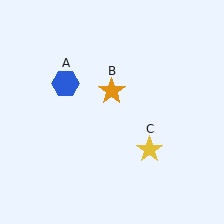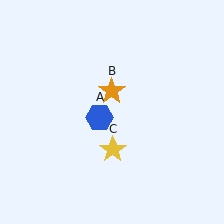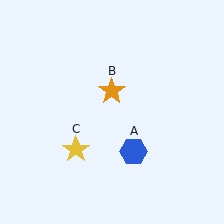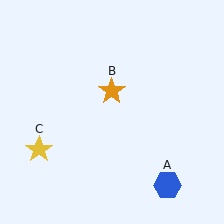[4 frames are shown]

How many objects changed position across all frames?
2 objects changed position: blue hexagon (object A), yellow star (object C).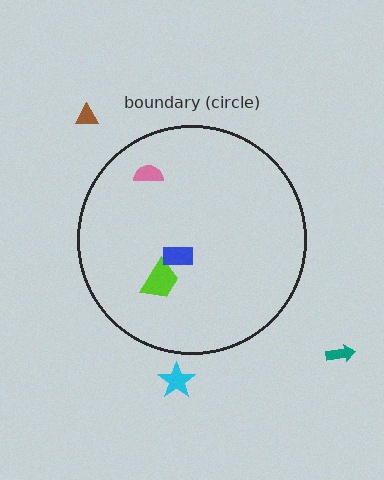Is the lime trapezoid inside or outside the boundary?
Inside.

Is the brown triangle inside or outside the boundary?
Outside.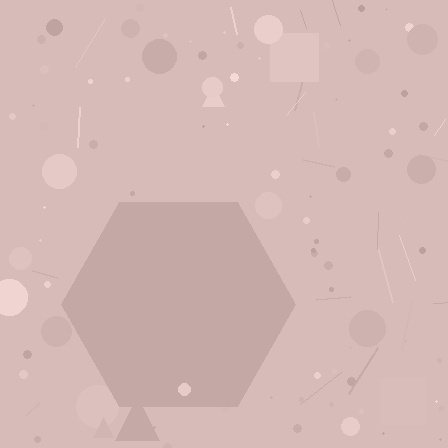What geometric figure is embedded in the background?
A hexagon is embedded in the background.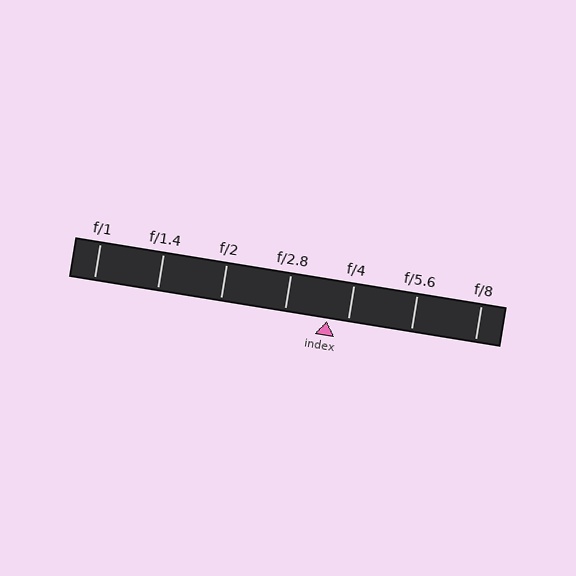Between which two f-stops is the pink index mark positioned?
The index mark is between f/2.8 and f/4.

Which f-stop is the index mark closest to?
The index mark is closest to f/4.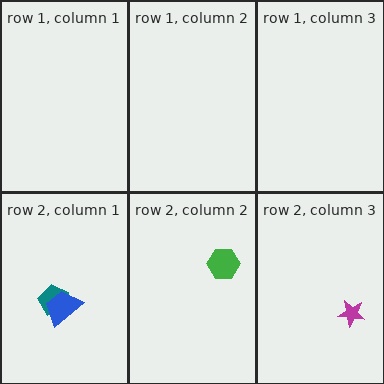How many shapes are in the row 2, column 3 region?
1.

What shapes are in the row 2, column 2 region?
The green hexagon.